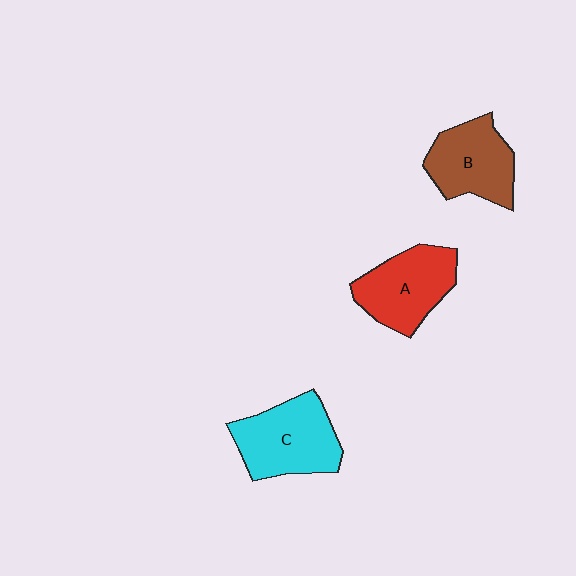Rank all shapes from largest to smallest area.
From largest to smallest: C (cyan), A (red), B (brown).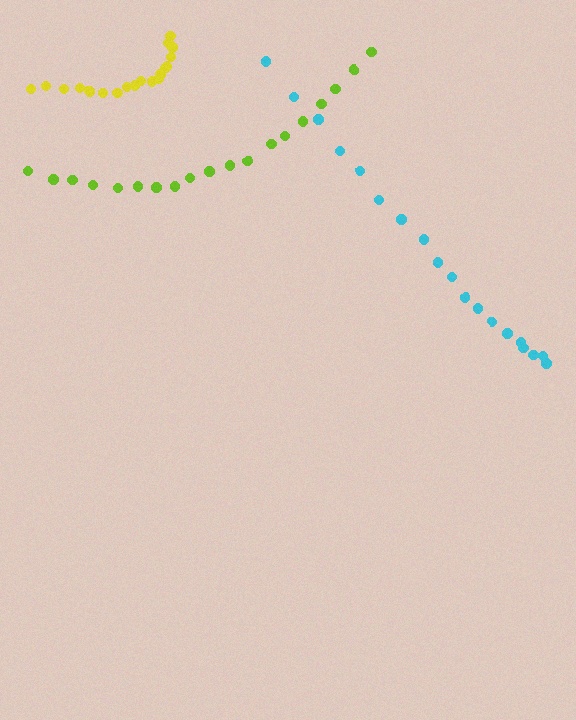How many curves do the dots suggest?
There are 3 distinct paths.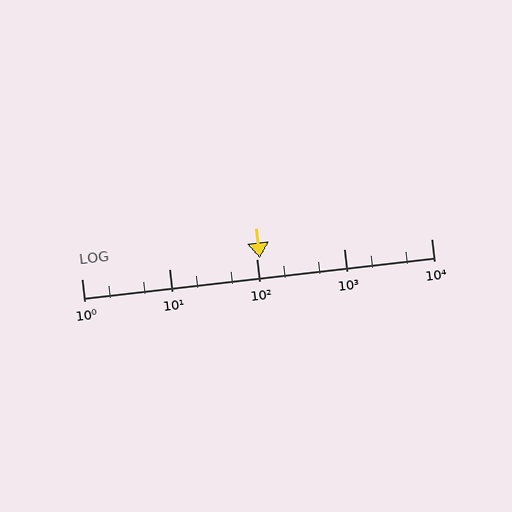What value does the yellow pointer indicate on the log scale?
The pointer indicates approximately 110.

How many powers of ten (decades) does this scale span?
The scale spans 4 decades, from 1 to 10000.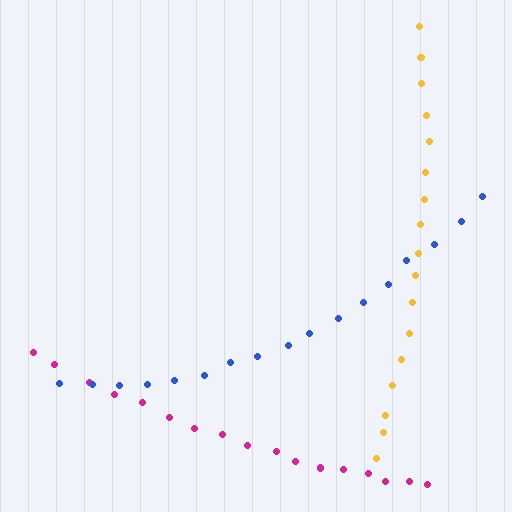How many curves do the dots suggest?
There are 3 distinct paths.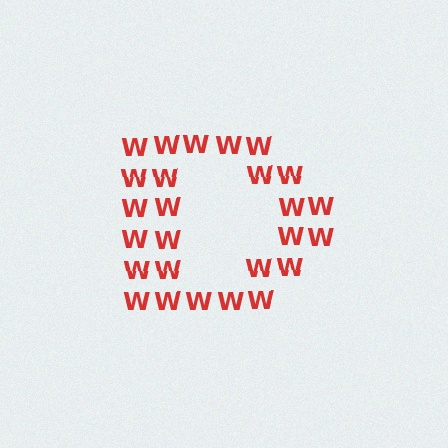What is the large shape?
The large shape is the letter D.